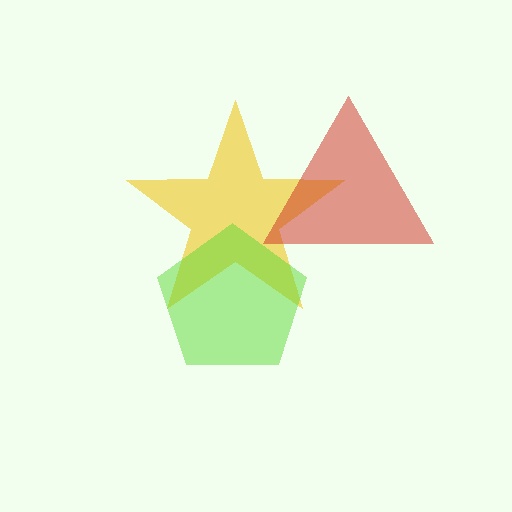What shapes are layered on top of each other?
The layered shapes are: a yellow star, a lime pentagon, a red triangle.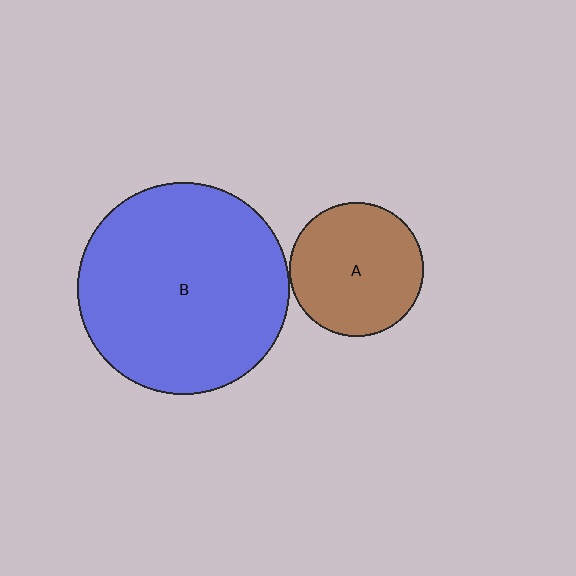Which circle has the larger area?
Circle B (blue).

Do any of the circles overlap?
No, none of the circles overlap.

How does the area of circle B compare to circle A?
Approximately 2.5 times.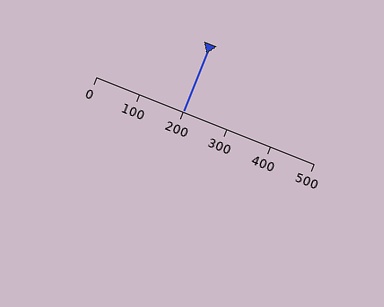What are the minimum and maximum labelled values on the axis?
The axis runs from 0 to 500.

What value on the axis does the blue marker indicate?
The marker indicates approximately 200.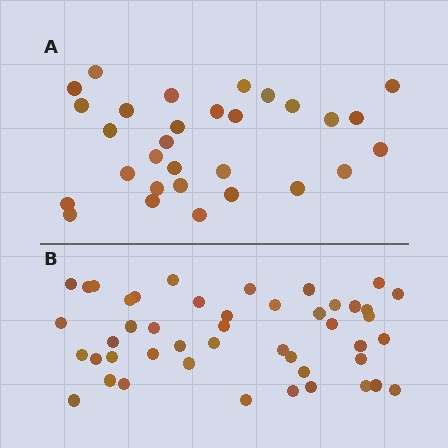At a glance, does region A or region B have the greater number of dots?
Region B (the bottom region) has more dots.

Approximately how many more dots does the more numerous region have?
Region B has approximately 15 more dots than region A.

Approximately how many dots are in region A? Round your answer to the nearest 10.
About 30 dots.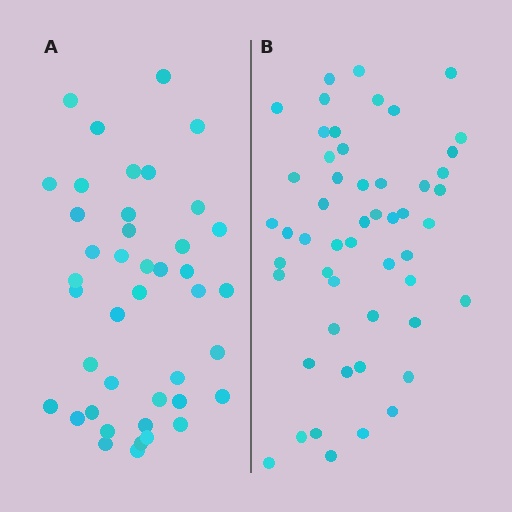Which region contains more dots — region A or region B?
Region B (the right region) has more dots.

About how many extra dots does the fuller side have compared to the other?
Region B has roughly 10 or so more dots than region A.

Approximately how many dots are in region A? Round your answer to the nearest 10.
About 40 dots. (The exact count is 42, which rounds to 40.)